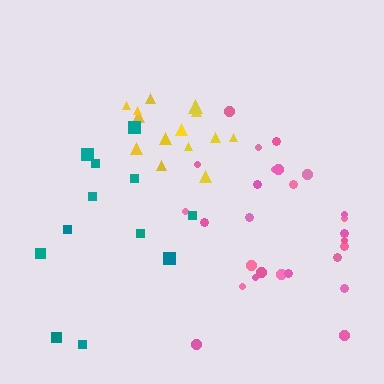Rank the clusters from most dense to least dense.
yellow, pink, teal.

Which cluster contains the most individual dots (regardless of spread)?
Pink (27).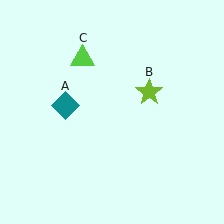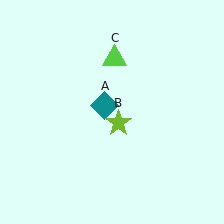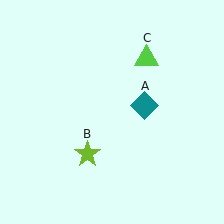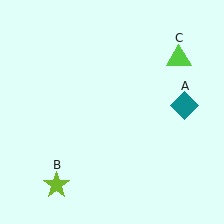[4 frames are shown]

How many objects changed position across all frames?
3 objects changed position: teal diamond (object A), lime star (object B), lime triangle (object C).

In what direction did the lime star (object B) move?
The lime star (object B) moved down and to the left.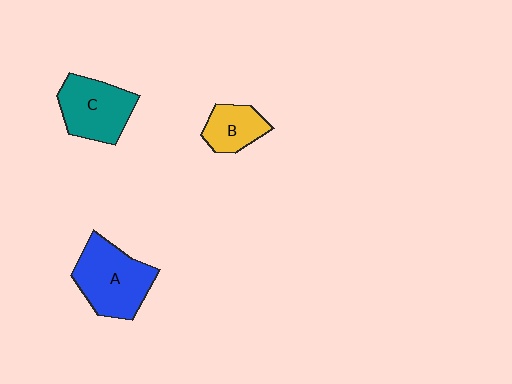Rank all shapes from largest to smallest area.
From largest to smallest: A (blue), C (teal), B (yellow).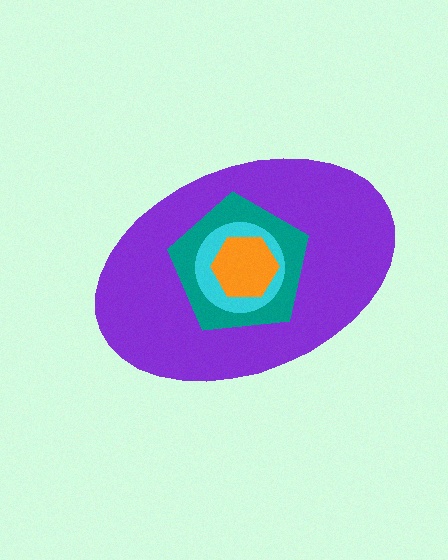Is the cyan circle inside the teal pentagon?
Yes.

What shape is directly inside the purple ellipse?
The teal pentagon.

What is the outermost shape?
The purple ellipse.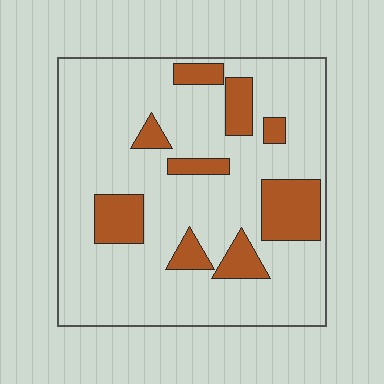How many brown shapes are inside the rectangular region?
9.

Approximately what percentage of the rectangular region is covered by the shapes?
Approximately 20%.